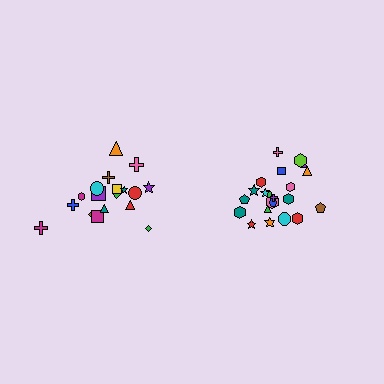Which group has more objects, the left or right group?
The right group.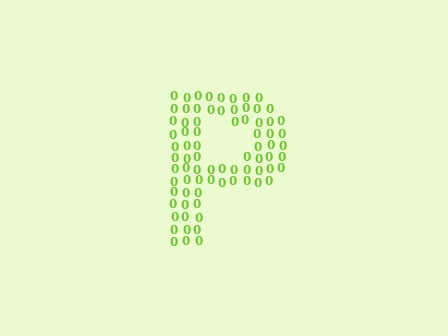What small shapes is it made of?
It is made of small digit 0's.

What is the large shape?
The large shape is the letter P.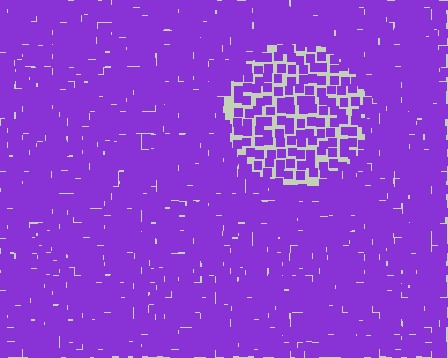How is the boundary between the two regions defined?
The boundary is defined by a change in element density (approximately 2.0x ratio). All elements are the same color, size, and shape.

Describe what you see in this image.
The image contains small purple elements arranged at two different densities. A circle-shaped region is visible where the elements are less densely packed than the surrounding area.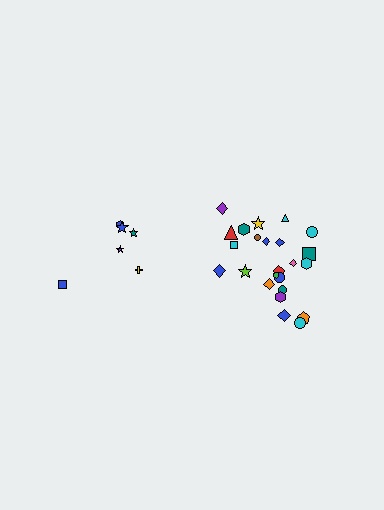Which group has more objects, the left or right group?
The right group.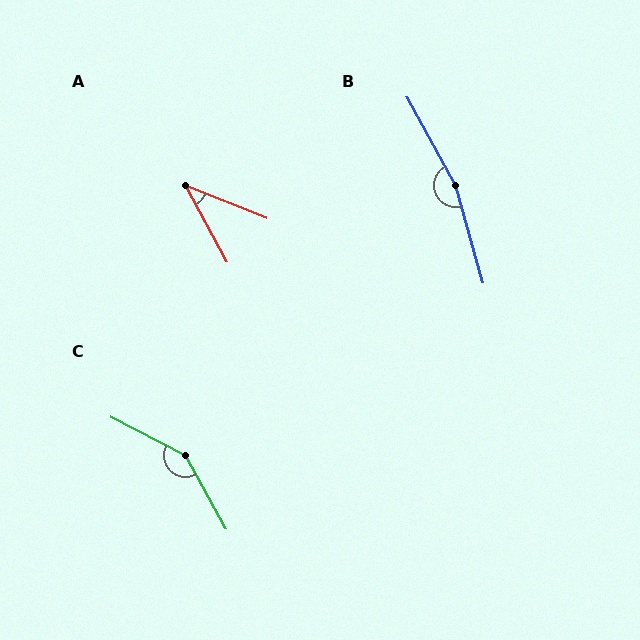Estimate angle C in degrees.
Approximately 146 degrees.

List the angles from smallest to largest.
A (40°), C (146°), B (167°).